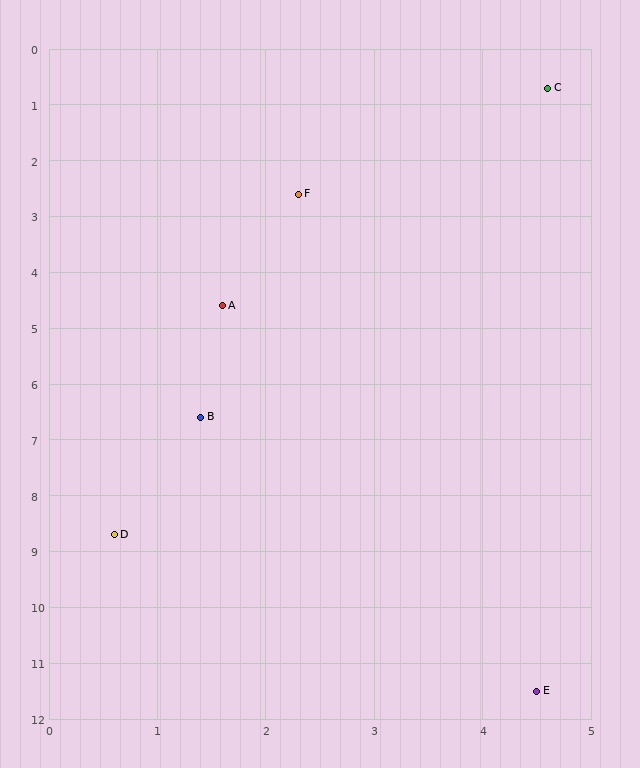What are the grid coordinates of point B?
Point B is at approximately (1.4, 6.6).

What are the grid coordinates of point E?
Point E is at approximately (4.5, 11.5).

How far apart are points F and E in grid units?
Points F and E are about 9.2 grid units apart.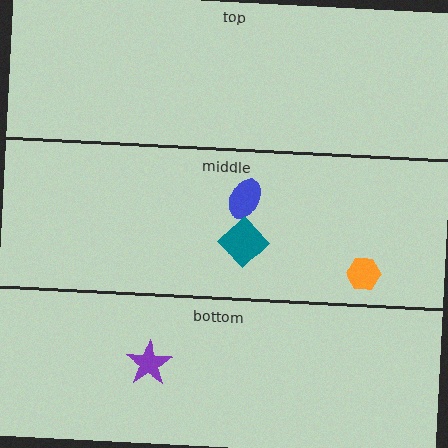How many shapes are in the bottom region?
1.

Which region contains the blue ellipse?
The middle region.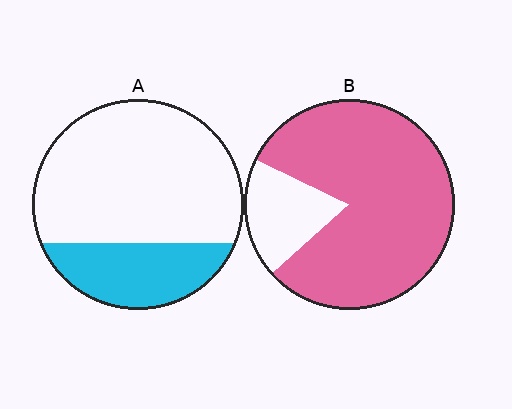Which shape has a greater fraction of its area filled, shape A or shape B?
Shape B.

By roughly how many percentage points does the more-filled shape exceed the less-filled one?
By roughly 55 percentage points (B over A).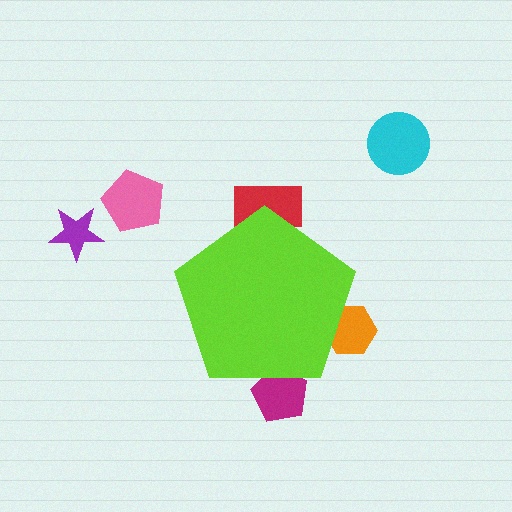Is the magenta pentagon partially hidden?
Yes, the magenta pentagon is partially hidden behind the lime pentagon.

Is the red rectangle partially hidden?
Yes, the red rectangle is partially hidden behind the lime pentagon.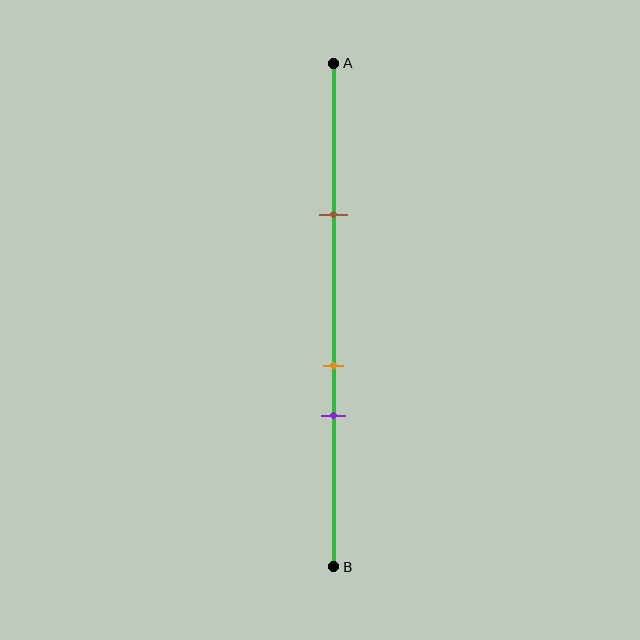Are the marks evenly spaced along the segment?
No, the marks are not evenly spaced.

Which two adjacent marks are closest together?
The orange and purple marks are the closest adjacent pair.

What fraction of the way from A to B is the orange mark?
The orange mark is approximately 60% (0.6) of the way from A to B.